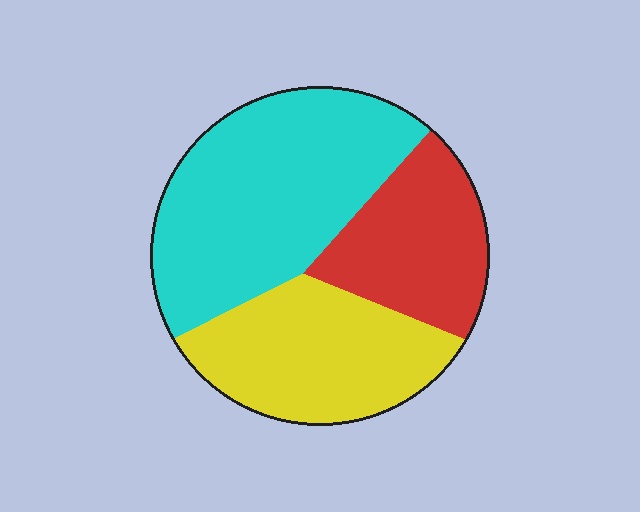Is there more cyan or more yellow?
Cyan.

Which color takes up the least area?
Red, at roughly 25%.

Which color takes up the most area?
Cyan, at roughly 45%.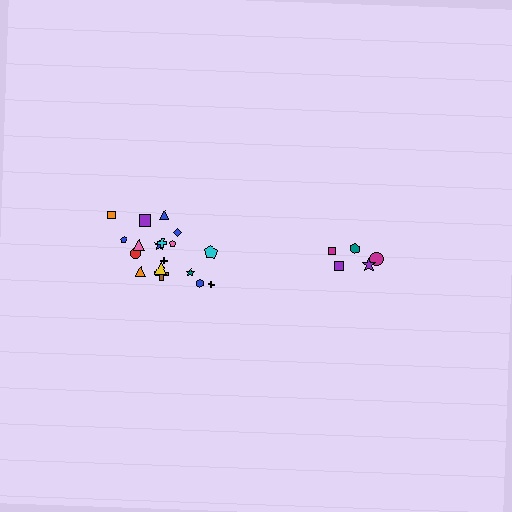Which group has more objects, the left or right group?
The left group.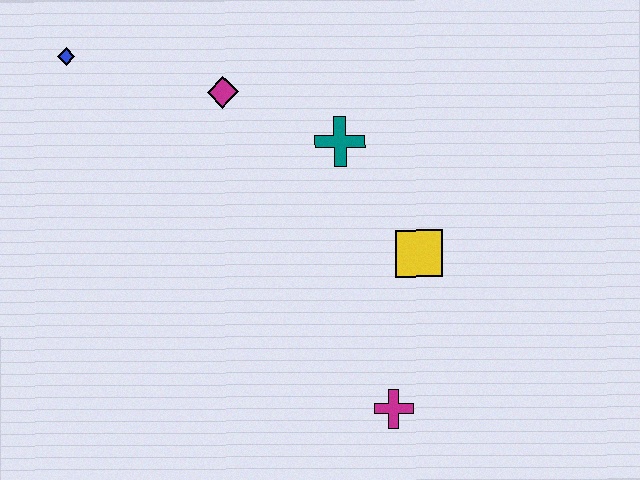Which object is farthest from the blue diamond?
The magenta cross is farthest from the blue diamond.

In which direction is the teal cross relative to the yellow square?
The teal cross is above the yellow square.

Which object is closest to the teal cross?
The magenta diamond is closest to the teal cross.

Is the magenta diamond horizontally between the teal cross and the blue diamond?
Yes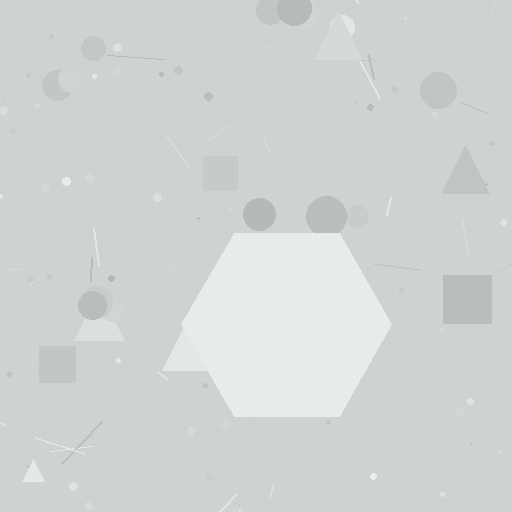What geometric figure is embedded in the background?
A hexagon is embedded in the background.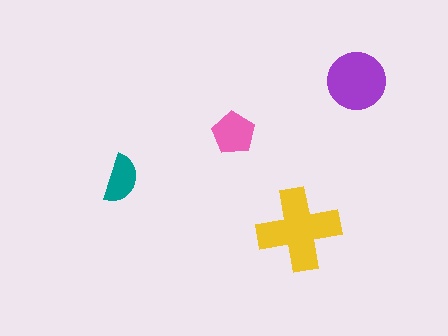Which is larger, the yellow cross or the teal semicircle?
The yellow cross.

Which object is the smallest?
The teal semicircle.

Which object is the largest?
The yellow cross.